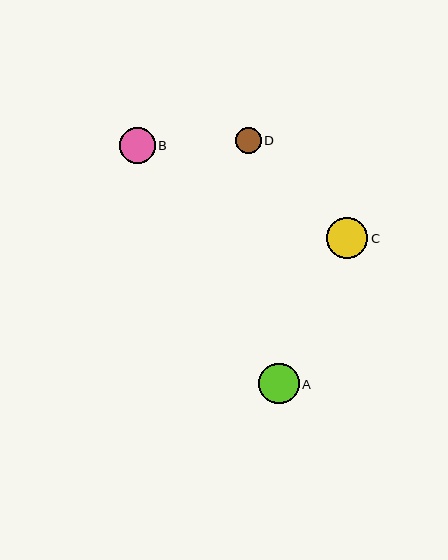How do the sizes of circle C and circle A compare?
Circle C and circle A are approximately the same size.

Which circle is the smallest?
Circle D is the smallest with a size of approximately 26 pixels.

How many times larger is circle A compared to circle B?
Circle A is approximately 1.1 times the size of circle B.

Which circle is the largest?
Circle C is the largest with a size of approximately 41 pixels.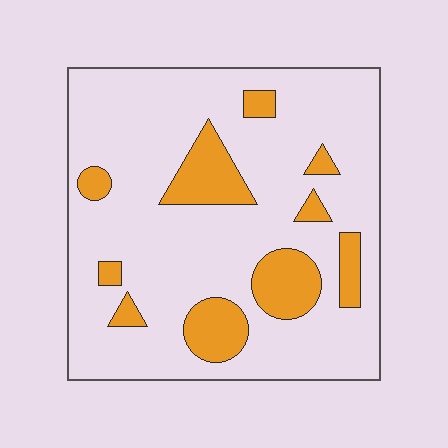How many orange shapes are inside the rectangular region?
10.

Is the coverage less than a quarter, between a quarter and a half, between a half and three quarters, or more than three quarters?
Less than a quarter.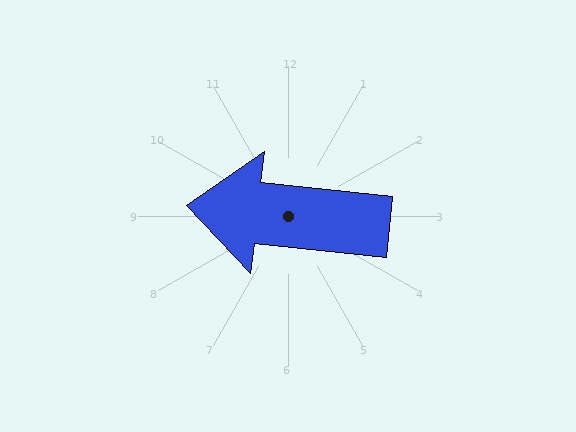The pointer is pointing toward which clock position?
Roughly 9 o'clock.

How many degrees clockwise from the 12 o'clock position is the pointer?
Approximately 276 degrees.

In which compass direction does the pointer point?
West.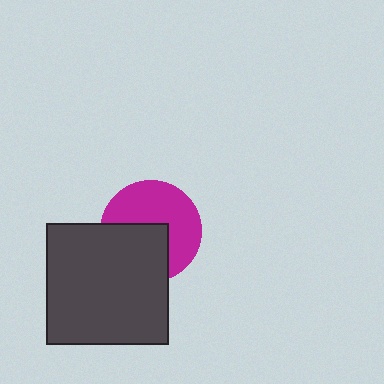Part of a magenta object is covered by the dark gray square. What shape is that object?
It is a circle.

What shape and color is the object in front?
The object in front is a dark gray square.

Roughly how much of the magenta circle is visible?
About half of it is visible (roughly 57%).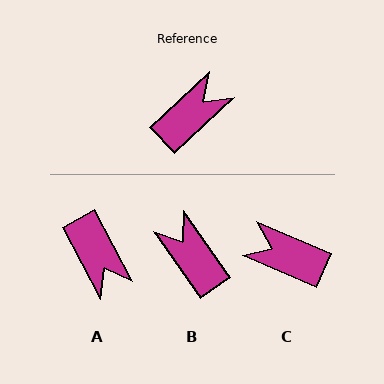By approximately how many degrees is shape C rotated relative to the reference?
Approximately 114 degrees counter-clockwise.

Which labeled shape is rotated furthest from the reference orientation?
C, about 114 degrees away.